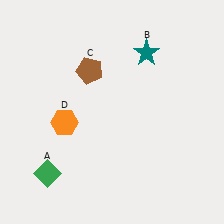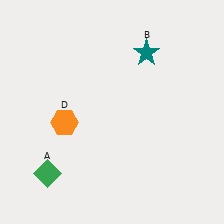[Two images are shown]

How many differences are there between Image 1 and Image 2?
There is 1 difference between the two images.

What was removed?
The brown pentagon (C) was removed in Image 2.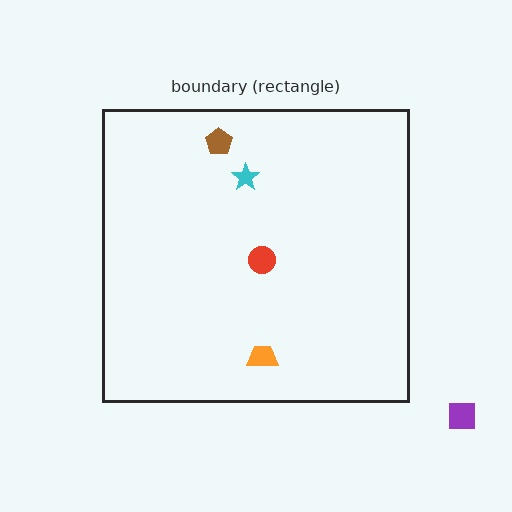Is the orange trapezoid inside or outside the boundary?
Inside.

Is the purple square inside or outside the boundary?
Outside.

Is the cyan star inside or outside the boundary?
Inside.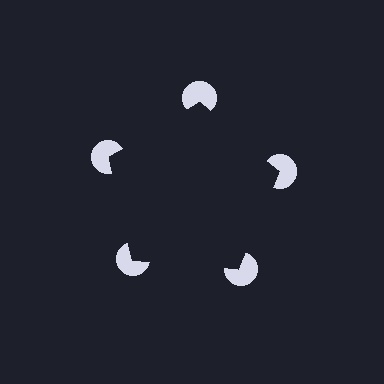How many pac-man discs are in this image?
There are 5 — one at each vertex of the illusory pentagon.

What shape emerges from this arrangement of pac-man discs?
An illusory pentagon — its edges are inferred from the aligned wedge cuts in the pac-man discs, not physically drawn.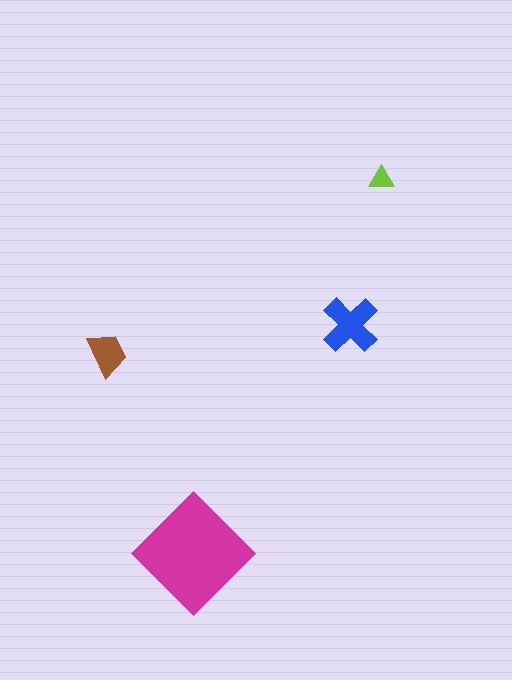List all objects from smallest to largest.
The lime triangle, the brown trapezoid, the blue cross, the magenta diamond.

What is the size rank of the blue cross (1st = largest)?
2nd.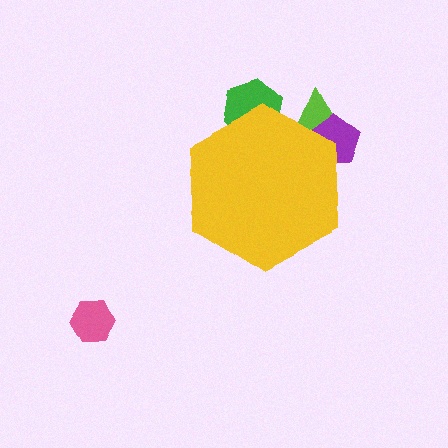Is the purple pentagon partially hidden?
Yes, the purple pentagon is partially hidden behind the yellow hexagon.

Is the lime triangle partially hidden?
Yes, the lime triangle is partially hidden behind the yellow hexagon.